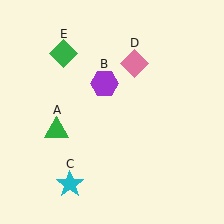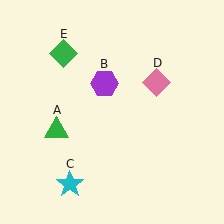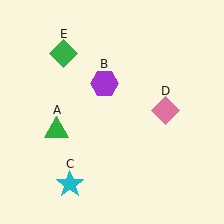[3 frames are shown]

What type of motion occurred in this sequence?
The pink diamond (object D) rotated clockwise around the center of the scene.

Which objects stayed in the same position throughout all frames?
Green triangle (object A) and purple hexagon (object B) and cyan star (object C) and green diamond (object E) remained stationary.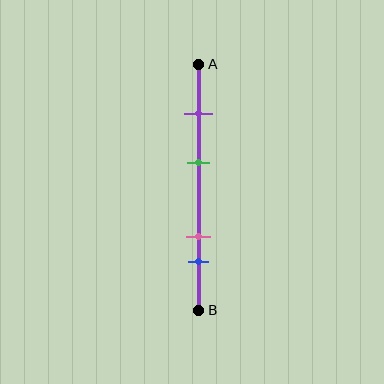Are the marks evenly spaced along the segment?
No, the marks are not evenly spaced.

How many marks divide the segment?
There are 4 marks dividing the segment.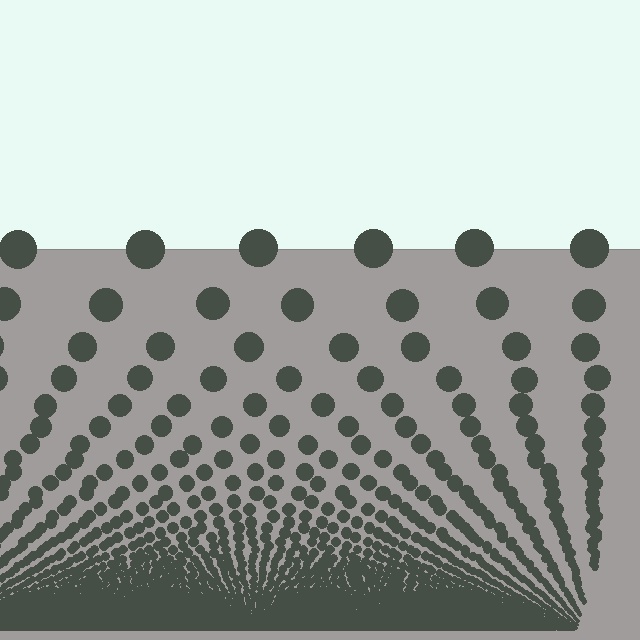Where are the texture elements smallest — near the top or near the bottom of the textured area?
Near the bottom.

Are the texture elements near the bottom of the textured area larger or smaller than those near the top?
Smaller. The gradient is inverted — elements near the bottom are smaller and denser.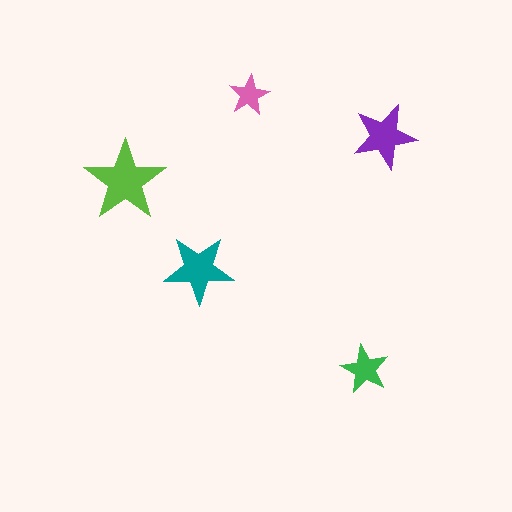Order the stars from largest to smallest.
the lime one, the teal one, the purple one, the green one, the pink one.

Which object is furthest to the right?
The purple star is rightmost.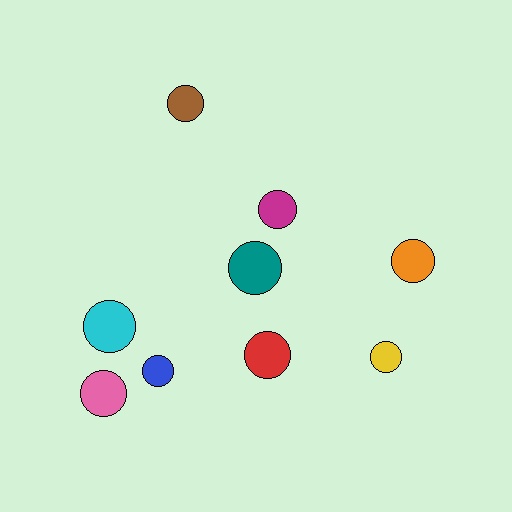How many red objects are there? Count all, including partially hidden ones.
There is 1 red object.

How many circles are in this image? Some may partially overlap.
There are 9 circles.